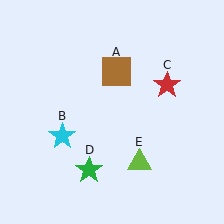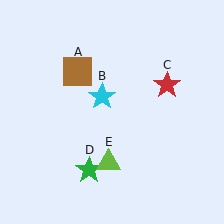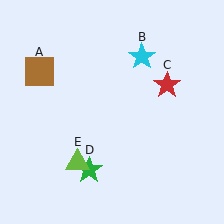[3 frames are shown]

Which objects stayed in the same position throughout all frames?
Red star (object C) and green star (object D) remained stationary.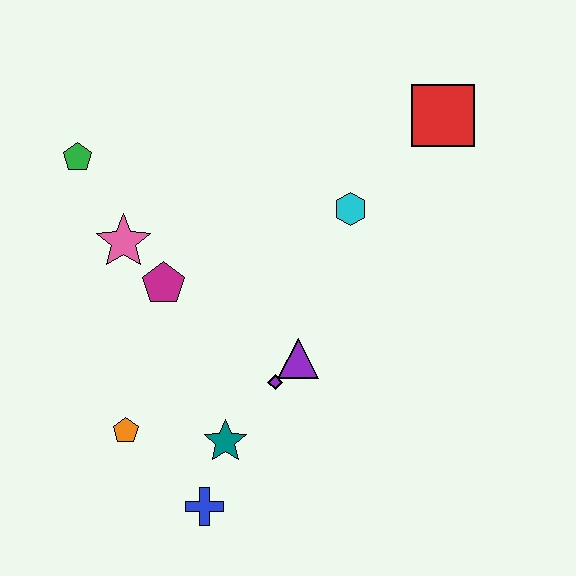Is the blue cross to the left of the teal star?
Yes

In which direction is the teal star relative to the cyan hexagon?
The teal star is below the cyan hexagon.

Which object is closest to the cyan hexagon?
The red square is closest to the cyan hexagon.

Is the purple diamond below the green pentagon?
Yes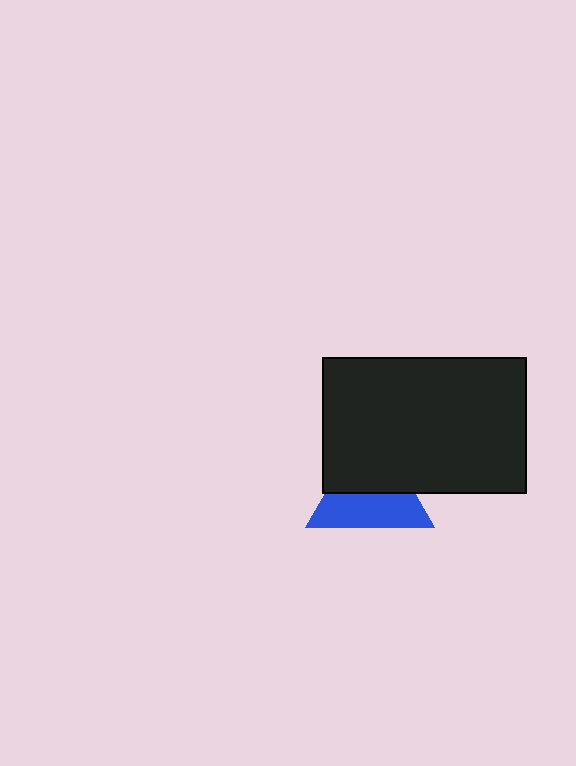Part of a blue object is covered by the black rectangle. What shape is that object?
It is a triangle.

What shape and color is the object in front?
The object in front is a black rectangle.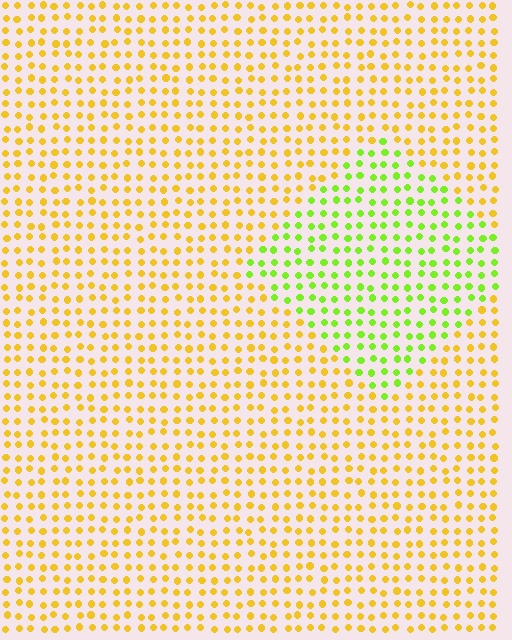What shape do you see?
I see a diamond.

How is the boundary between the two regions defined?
The boundary is defined purely by a slight shift in hue (about 48 degrees). Spacing, size, and orientation are identical on both sides.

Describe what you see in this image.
The image is filled with small yellow elements in a uniform arrangement. A diamond-shaped region is visible where the elements are tinted to a slightly different hue, forming a subtle color boundary.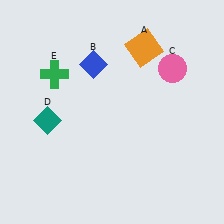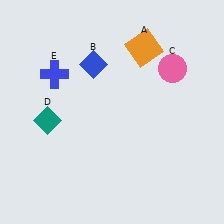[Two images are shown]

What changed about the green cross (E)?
In Image 1, E is green. In Image 2, it changed to blue.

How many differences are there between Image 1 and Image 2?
There is 1 difference between the two images.